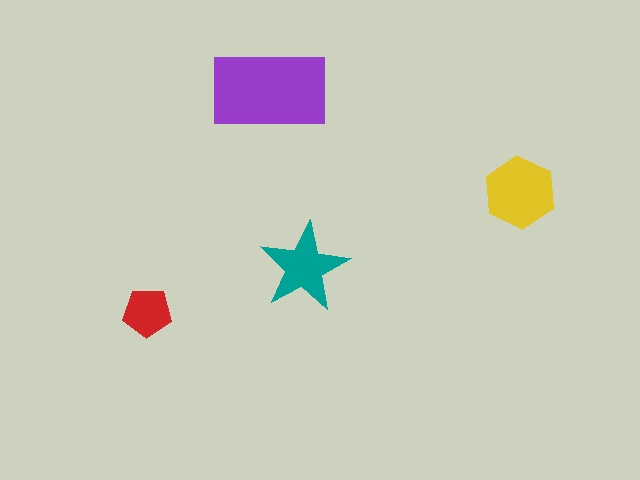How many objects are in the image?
There are 4 objects in the image.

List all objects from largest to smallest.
The purple rectangle, the yellow hexagon, the teal star, the red pentagon.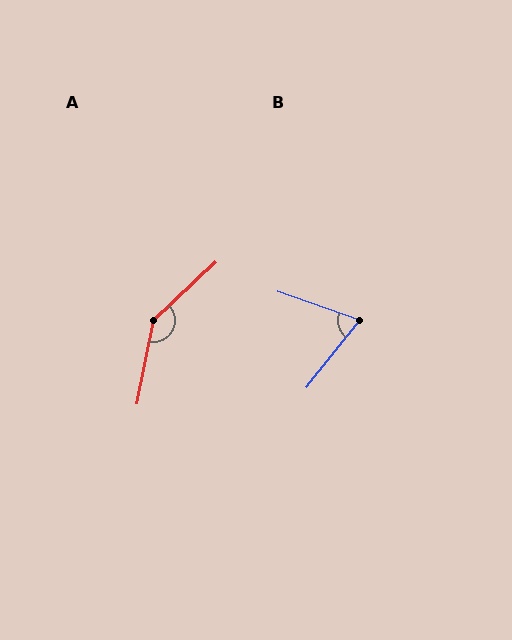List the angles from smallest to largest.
B (71°), A (144°).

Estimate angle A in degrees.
Approximately 144 degrees.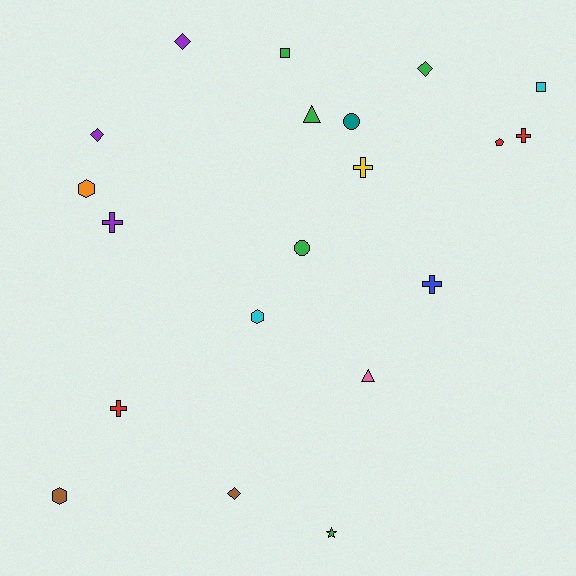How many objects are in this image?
There are 20 objects.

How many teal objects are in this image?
There is 1 teal object.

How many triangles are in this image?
There are 2 triangles.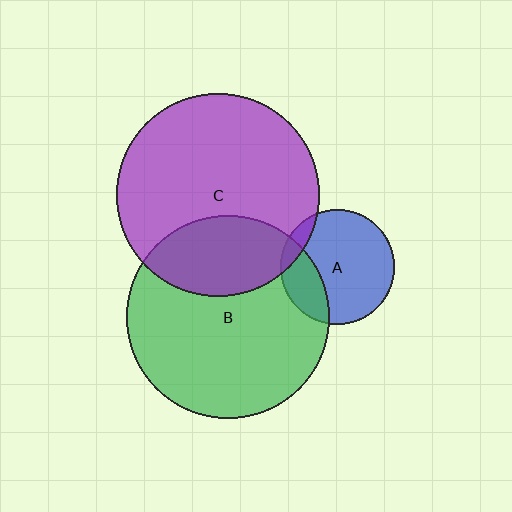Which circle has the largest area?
Circle B (green).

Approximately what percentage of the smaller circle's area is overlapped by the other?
Approximately 10%.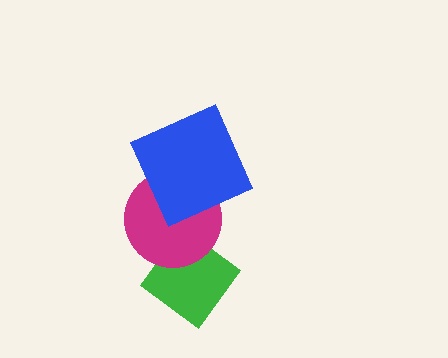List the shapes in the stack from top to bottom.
From top to bottom: the blue square, the magenta circle, the green diamond.